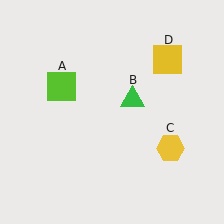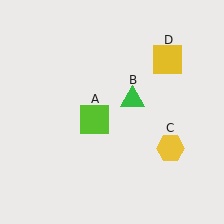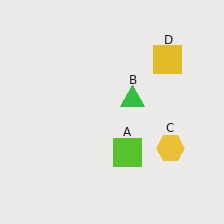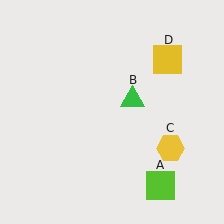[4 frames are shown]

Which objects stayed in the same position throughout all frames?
Green triangle (object B) and yellow hexagon (object C) and yellow square (object D) remained stationary.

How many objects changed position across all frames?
1 object changed position: lime square (object A).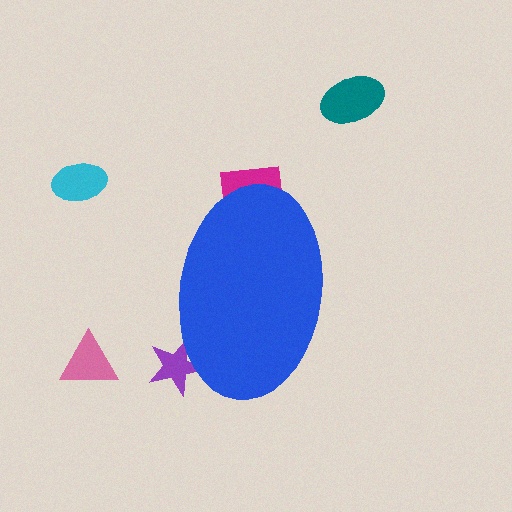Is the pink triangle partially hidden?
No, the pink triangle is fully visible.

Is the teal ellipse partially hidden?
No, the teal ellipse is fully visible.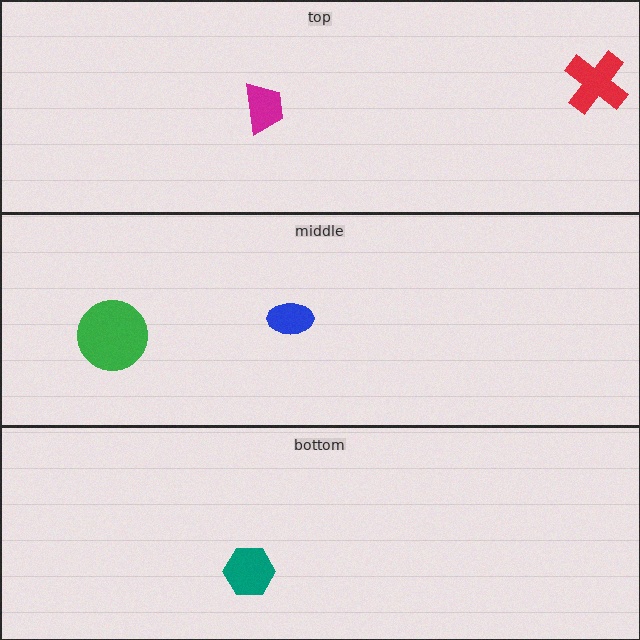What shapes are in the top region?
The red cross, the magenta trapezoid.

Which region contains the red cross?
The top region.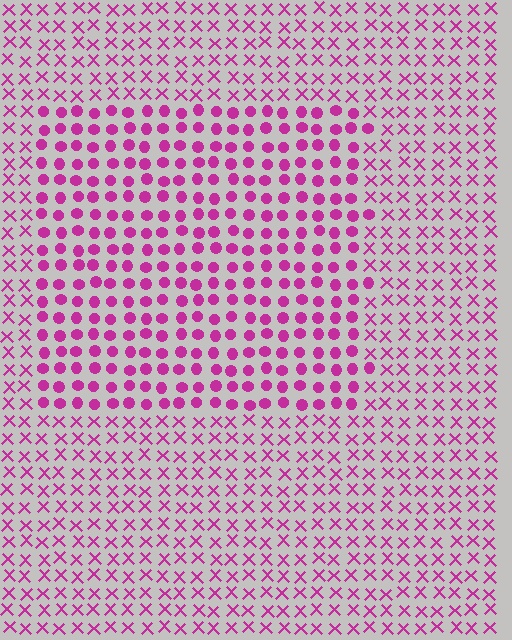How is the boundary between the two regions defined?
The boundary is defined by a change in element shape: circles inside vs. X marks outside. All elements share the same color and spacing.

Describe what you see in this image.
The image is filled with small magenta elements arranged in a uniform grid. A rectangle-shaped region contains circles, while the surrounding area contains X marks. The boundary is defined purely by the change in element shape.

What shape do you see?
I see a rectangle.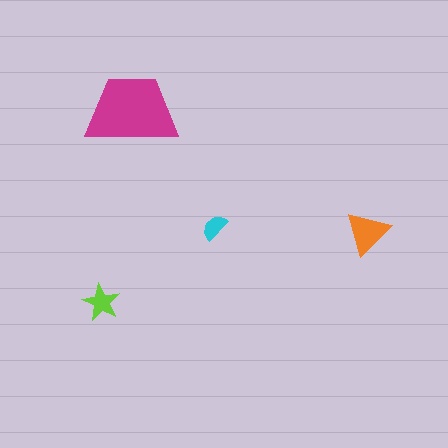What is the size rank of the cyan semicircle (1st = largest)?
4th.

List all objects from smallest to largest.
The cyan semicircle, the lime star, the orange triangle, the magenta trapezoid.